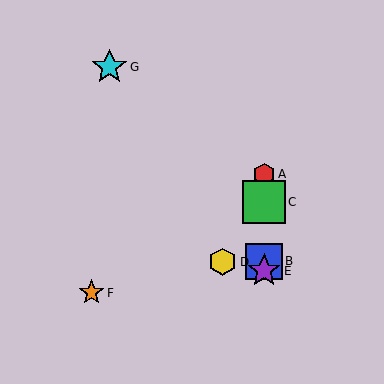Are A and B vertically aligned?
Yes, both are at x≈264.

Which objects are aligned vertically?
Objects A, B, C, E are aligned vertically.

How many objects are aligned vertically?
4 objects (A, B, C, E) are aligned vertically.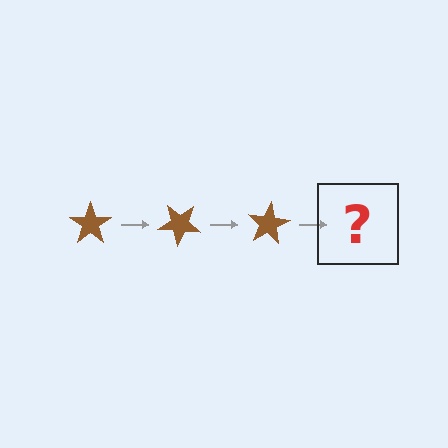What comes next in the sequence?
The next element should be a brown star rotated 120 degrees.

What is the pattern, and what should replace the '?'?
The pattern is that the star rotates 40 degrees each step. The '?' should be a brown star rotated 120 degrees.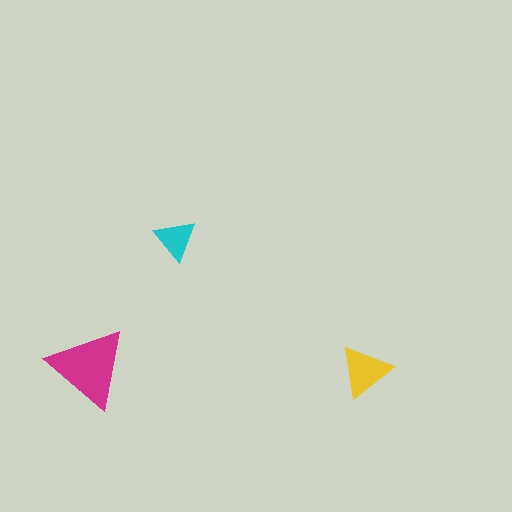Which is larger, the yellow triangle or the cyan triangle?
The yellow one.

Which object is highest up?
The cyan triangle is topmost.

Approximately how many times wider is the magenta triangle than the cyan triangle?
About 2 times wider.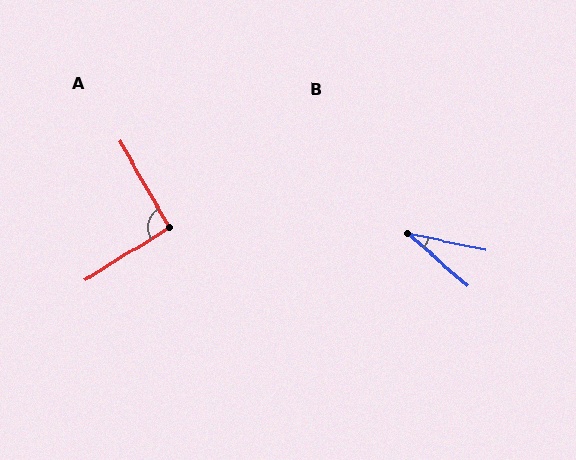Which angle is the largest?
A, at approximately 92 degrees.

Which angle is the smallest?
B, at approximately 29 degrees.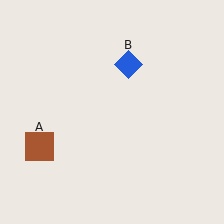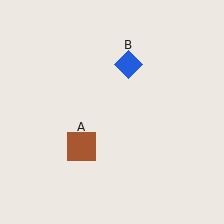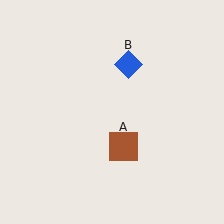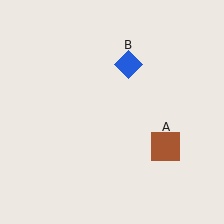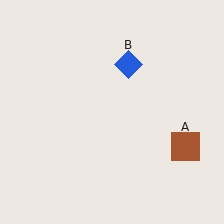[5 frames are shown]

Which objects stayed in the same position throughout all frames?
Blue diamond (object B) remained stationary.